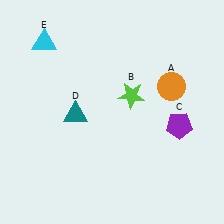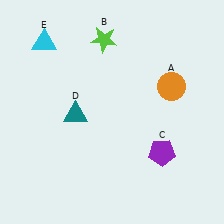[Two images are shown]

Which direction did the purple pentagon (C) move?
The purple pentagon (C) moved down.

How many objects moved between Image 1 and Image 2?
2 objects moved between the two images.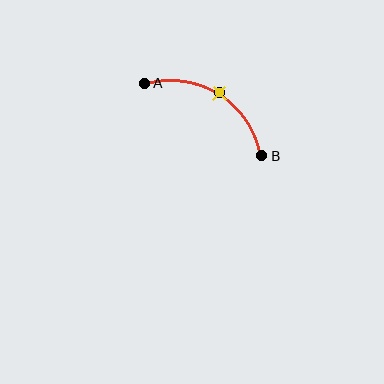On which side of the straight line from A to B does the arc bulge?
The arc bulges above the straight line connecting A and B.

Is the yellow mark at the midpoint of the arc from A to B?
Yes. The yellow mark lies on the arc at equal arc-length from both A and B — it is the arc midpoint.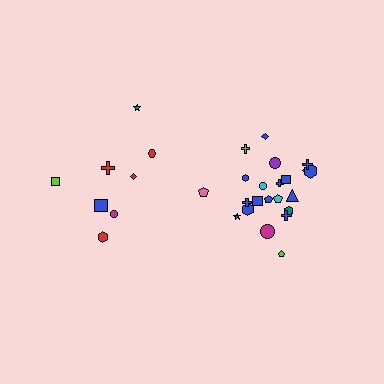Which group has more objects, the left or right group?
The right group.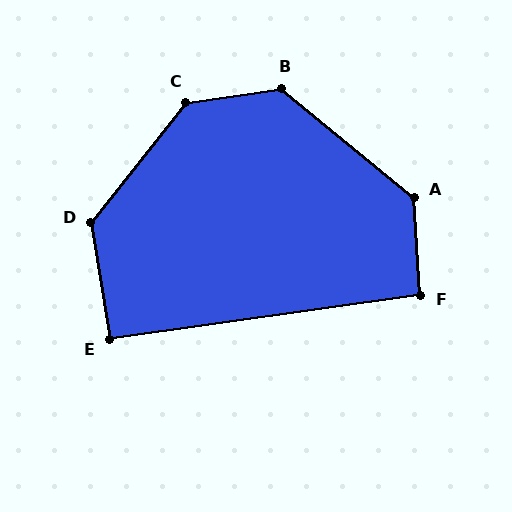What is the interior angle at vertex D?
Approximately 133 degrees (obtuse).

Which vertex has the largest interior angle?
C, at approximately 136 degrees.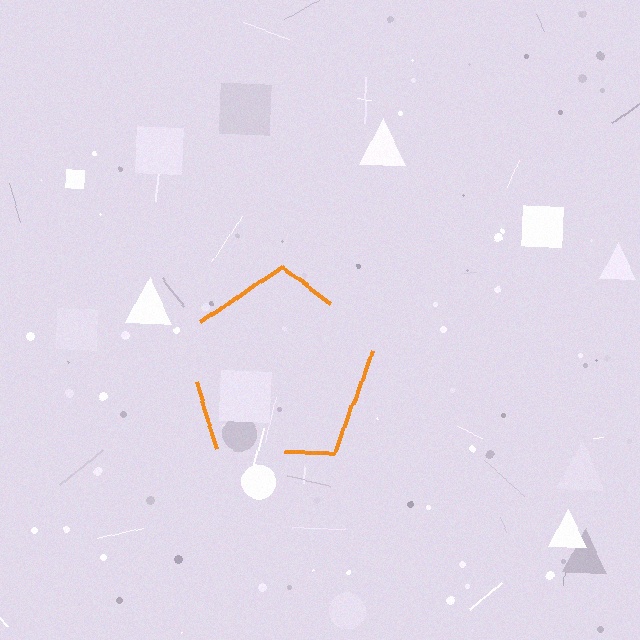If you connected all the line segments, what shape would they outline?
They would outline a pentagon.